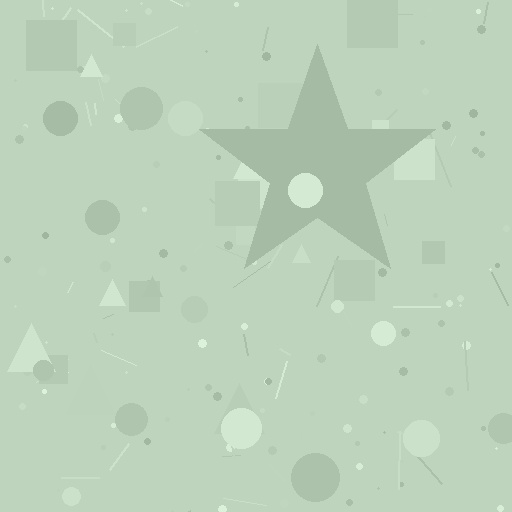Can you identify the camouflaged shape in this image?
The camouflaged shape is a star.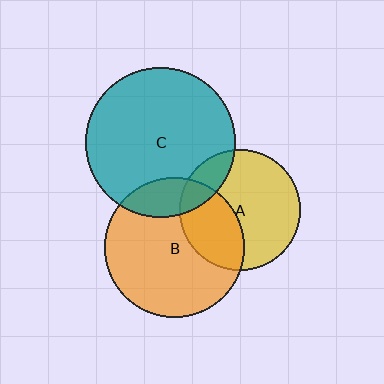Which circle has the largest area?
Circle C (teal).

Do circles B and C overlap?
Yes.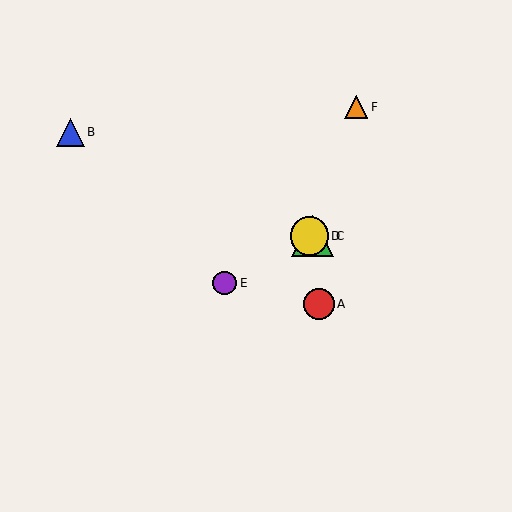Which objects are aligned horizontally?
Objects C, D are aligned horizontally.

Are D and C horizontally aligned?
Yes, both are at y≈236.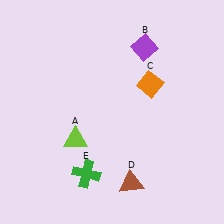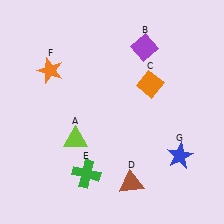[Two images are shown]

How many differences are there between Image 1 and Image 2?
There are 2 differences between the two images.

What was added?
An orange star (F), a blue star (G) were added in Image 2.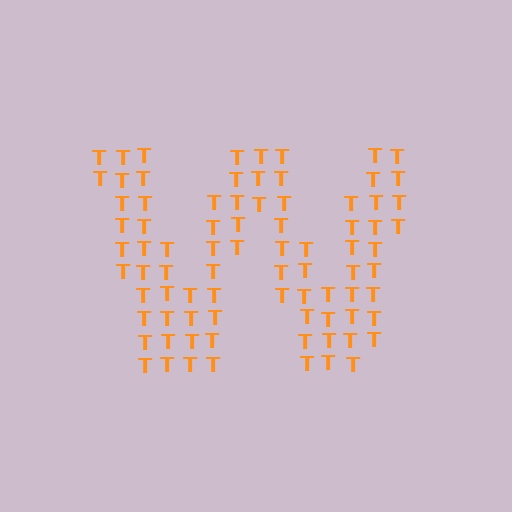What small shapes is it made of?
It is made of small letter T's.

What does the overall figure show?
The overall figure shows the letter W.